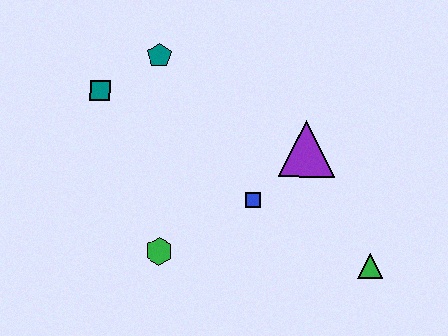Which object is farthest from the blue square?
The teal square is farthest from the blue square.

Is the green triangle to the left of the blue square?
No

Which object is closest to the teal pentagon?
The teal square is closest to the teal pentagon.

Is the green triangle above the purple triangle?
No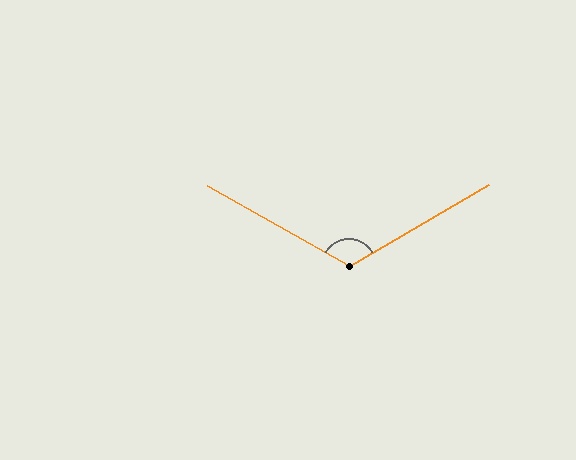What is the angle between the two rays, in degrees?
Approximately 121 degrees.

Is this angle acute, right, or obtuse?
It is obtuse.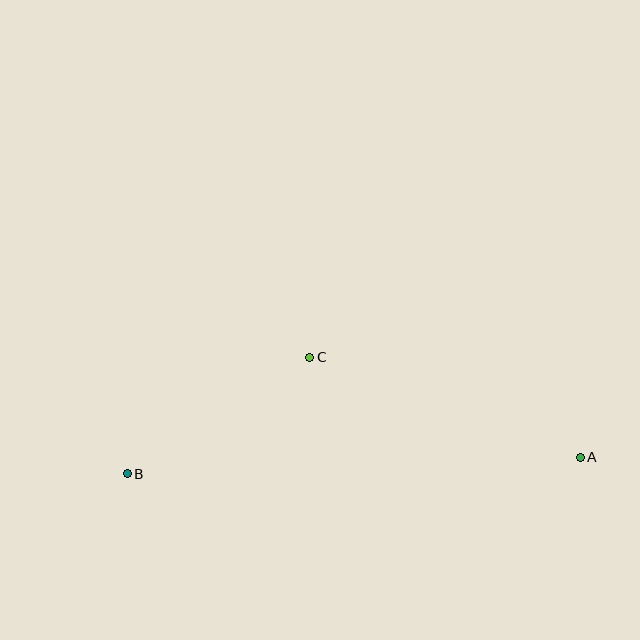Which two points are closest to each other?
Points B and C are closest to each other.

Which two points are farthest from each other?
Points A and B are farthest from each other.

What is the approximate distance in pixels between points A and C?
The distance between A and C is approximately 288 pixels.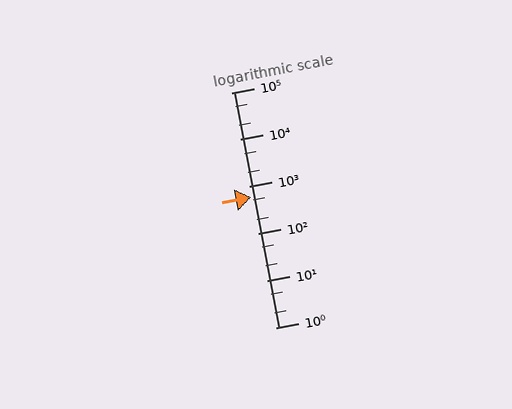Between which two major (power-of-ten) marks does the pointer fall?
The pointer is between 100 and 1000.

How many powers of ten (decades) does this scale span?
The scale spans 5 decades, from 1 to 100000.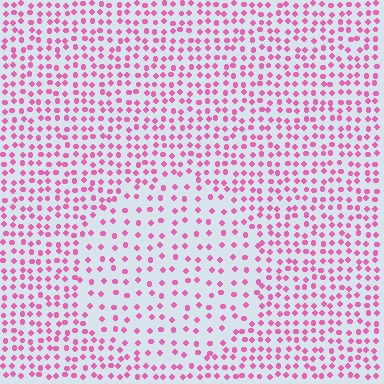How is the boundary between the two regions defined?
The boundary is defined by a change in element density (approximately 1.8x ratio). All elements are the same color, size, and shape.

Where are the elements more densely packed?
The elements are more densely packed outside the circle boundary.